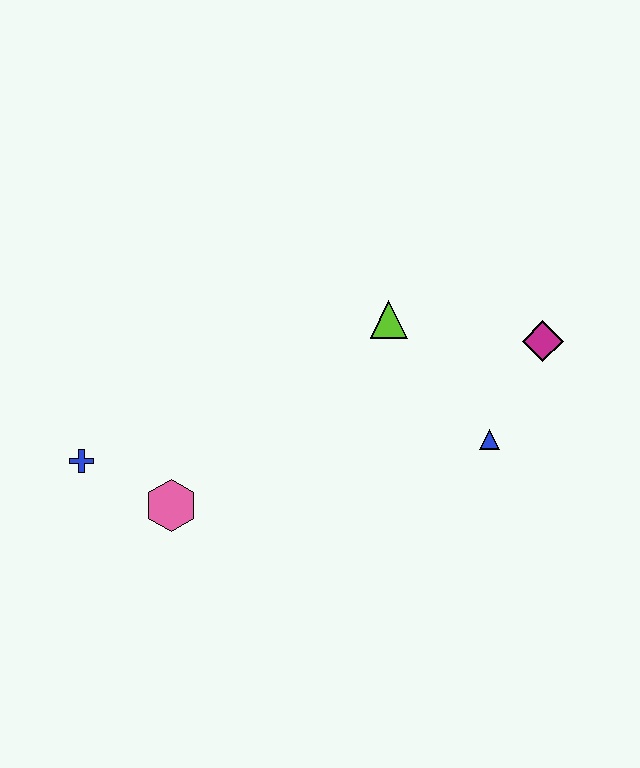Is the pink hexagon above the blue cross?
No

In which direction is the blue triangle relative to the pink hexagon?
The blue triangle is to the right of the pink hexagon.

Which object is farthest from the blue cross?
The magenta diamond is farthest from the blue cross.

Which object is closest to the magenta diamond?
The blue triangle is closest to the magenta diamond.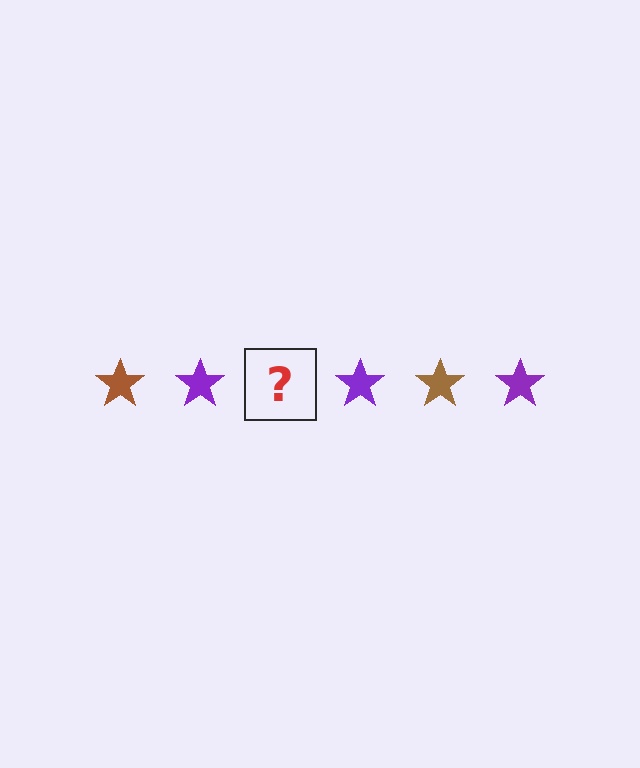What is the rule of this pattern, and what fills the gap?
The rule is that the pattern cycles through brown, purple stars. The gap should be filled with a brown star.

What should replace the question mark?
The question mark should be replaced with a brown star.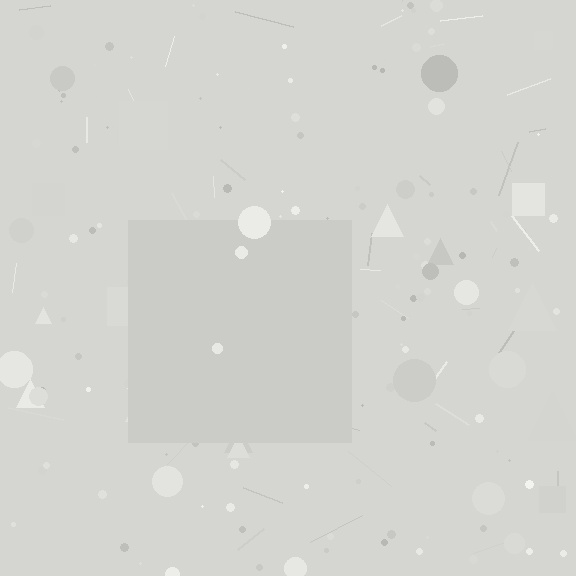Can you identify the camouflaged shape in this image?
The camouflaged shape is a square.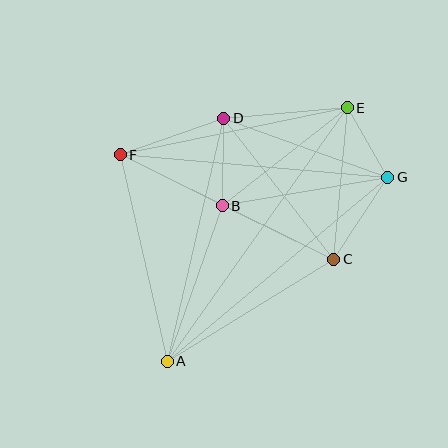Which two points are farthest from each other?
Points A and E are farthest from each other.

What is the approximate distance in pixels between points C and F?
The distance between C and F is approximately 238 pixels.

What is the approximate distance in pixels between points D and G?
The distance between D and G is approximately 175 pixels.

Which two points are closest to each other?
Points E and G are closest to each other.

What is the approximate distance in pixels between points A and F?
The distance between A and F is approximately 212 pixels.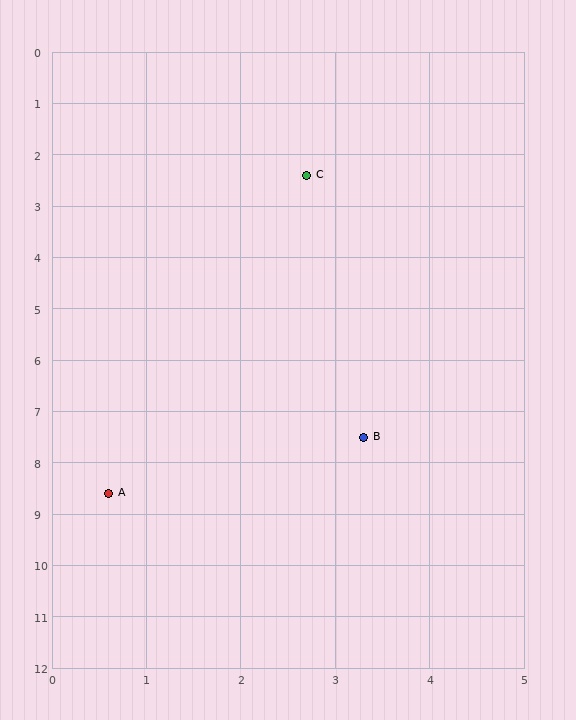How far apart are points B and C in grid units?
Points B and C are about 5.1 grid units apart.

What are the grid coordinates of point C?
Point C is at approximately (2.7, 2.4).